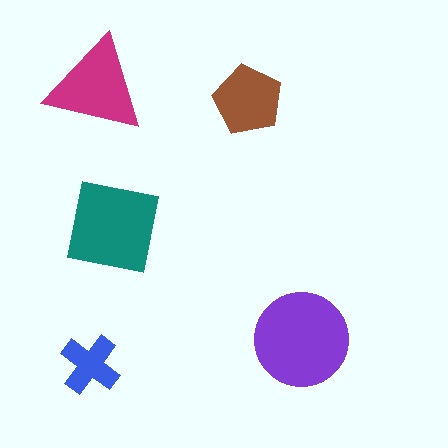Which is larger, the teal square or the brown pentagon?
The teal square.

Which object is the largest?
The purple circle.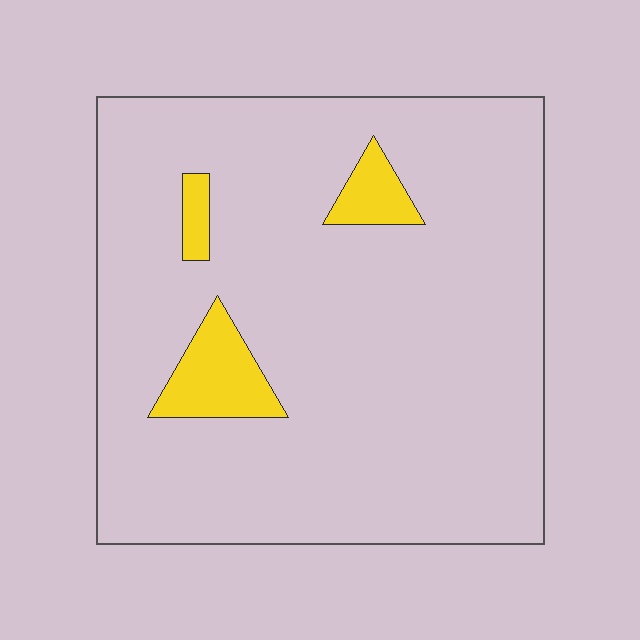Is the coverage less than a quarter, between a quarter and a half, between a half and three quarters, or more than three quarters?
Less than a quarter.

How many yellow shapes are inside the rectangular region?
3.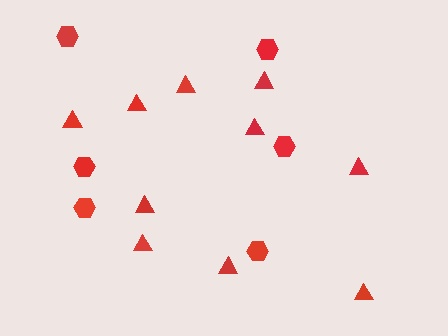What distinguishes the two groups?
There are 2 groups: one group of hexagons (6) and one group of triangles (10).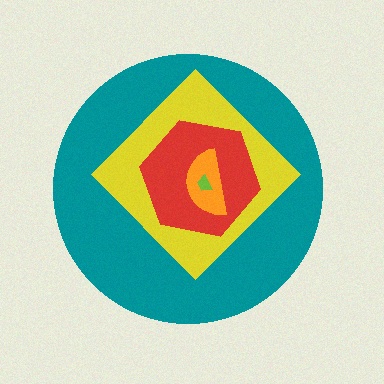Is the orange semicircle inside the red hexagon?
Yes.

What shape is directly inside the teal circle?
The yellow diamond.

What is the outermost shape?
The teal circle.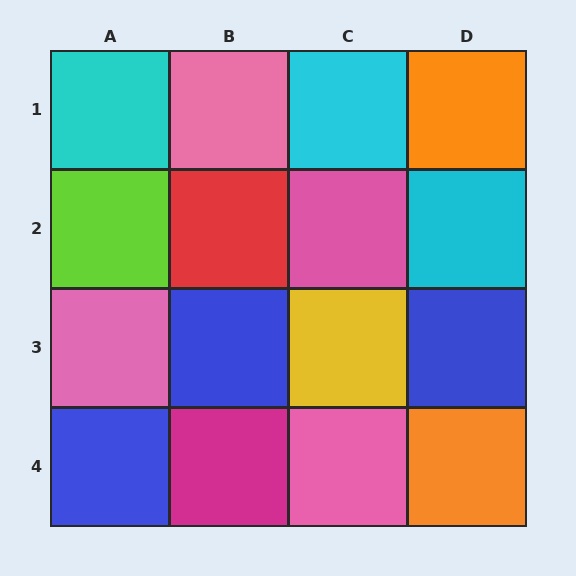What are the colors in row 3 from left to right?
Pink, blue, yellow, blue.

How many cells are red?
1 cell is red.